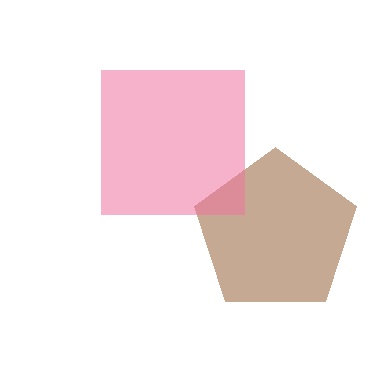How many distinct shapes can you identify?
There are 2 distinct shapes: a brown pentagon, a pink square.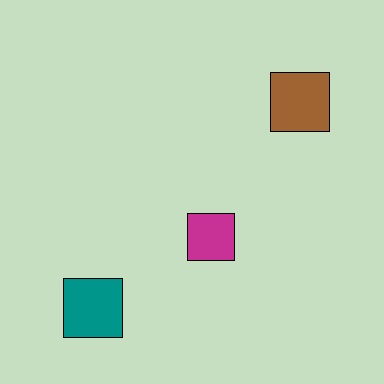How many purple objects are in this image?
There are no purple objects.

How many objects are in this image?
There are 3 objects.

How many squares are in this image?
There are 3 squares.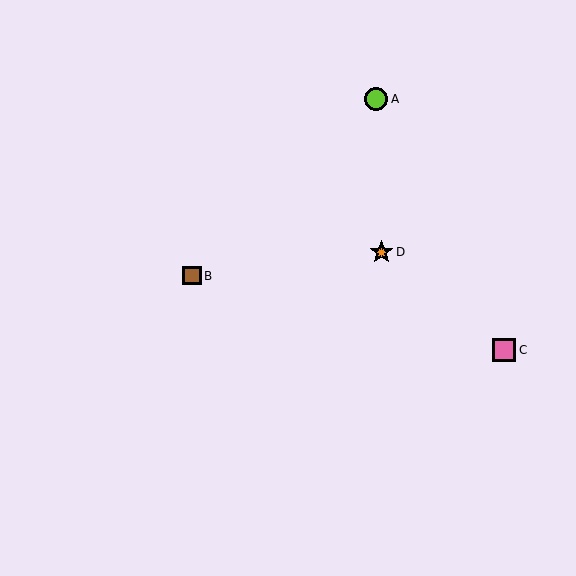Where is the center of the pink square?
The center of the pink square is at (504, 350).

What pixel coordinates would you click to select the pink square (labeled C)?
Click at (504, 350) to select the pink square C.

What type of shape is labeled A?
Shape A is a lime circle.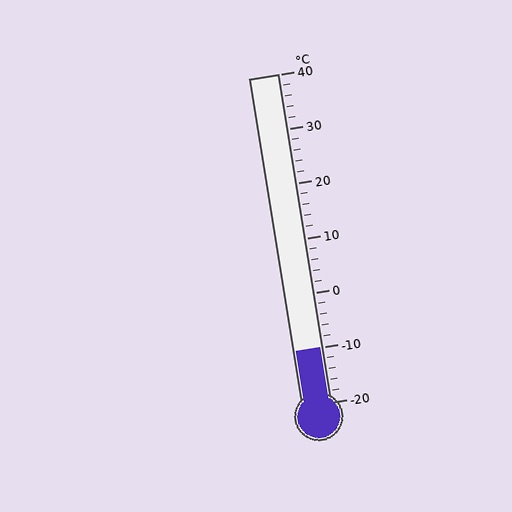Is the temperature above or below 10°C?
The temperature is below 10°C.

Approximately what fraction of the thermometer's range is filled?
The thermometer is filled to approximately 15% of its range.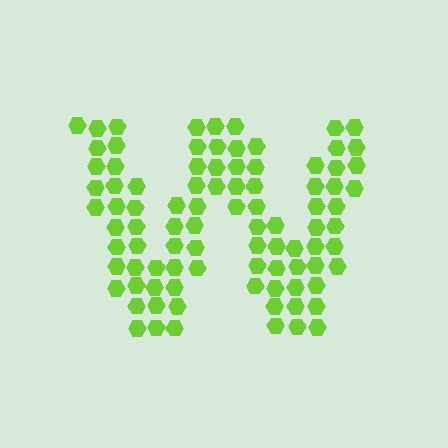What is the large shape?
The large shape is the letter W.